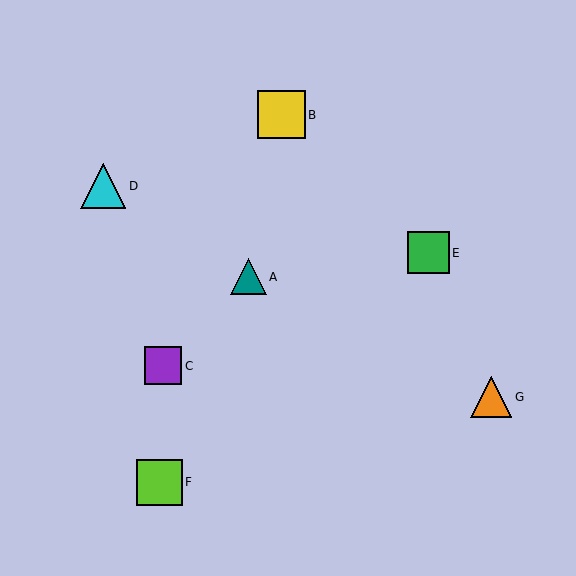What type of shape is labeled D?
Shape D is a cyan triangle.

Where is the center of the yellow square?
The center of the yellow square is at (281, 115).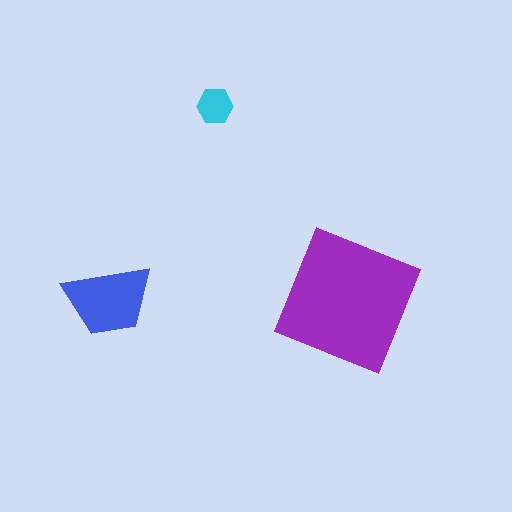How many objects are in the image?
There are 3 objects in the image.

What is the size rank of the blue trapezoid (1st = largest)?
2nd.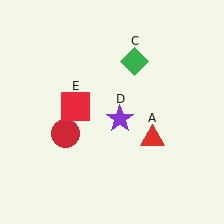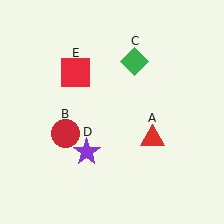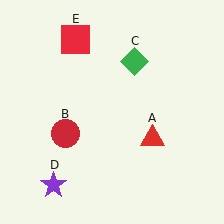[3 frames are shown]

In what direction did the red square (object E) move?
The red square (object E) moved up.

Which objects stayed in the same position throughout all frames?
Red triangle (object A) and red circle (object B) and green diamond (object C) remained stationary.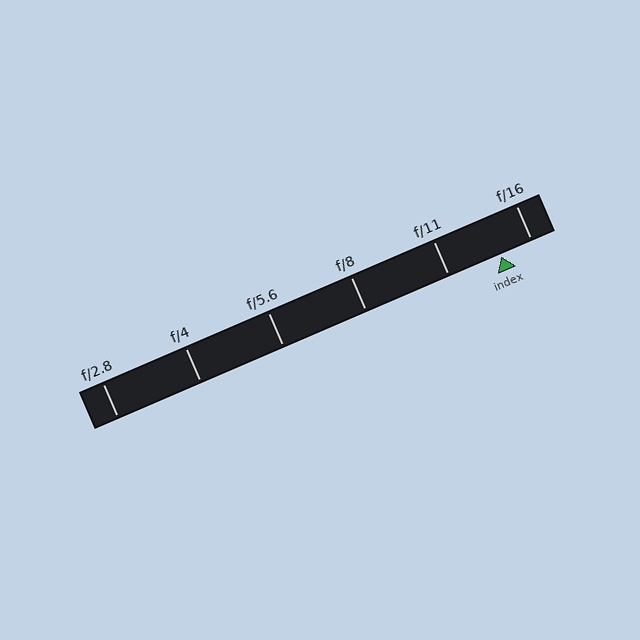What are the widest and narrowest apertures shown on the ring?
The widest aperture shown is f/2.8 and the narrowest is f/16.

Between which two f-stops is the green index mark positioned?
The index mark is between f/11 and f/16.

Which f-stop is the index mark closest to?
The index mark is closest to f/16.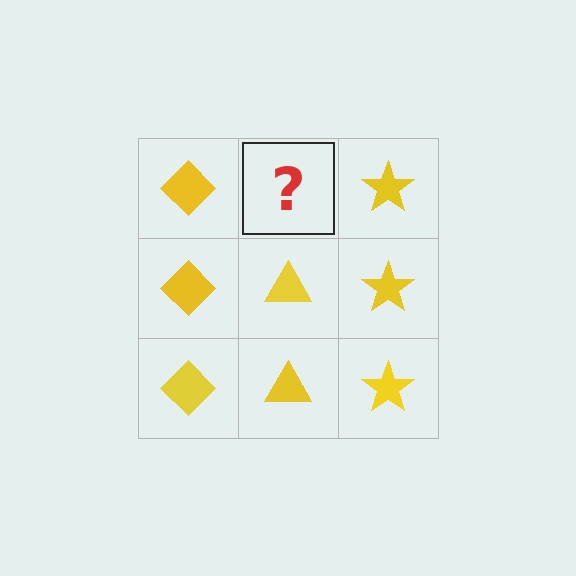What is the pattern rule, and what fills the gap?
The rule is that each column has a consistent shape. The gap should be filled with a yellow triangle.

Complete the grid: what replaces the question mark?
The question mark should be replaced with a yellow triangle.